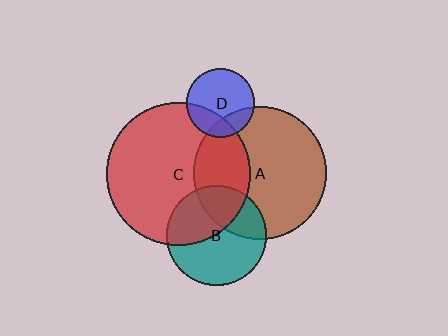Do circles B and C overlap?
Yes.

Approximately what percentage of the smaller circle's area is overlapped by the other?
Approximately 40%.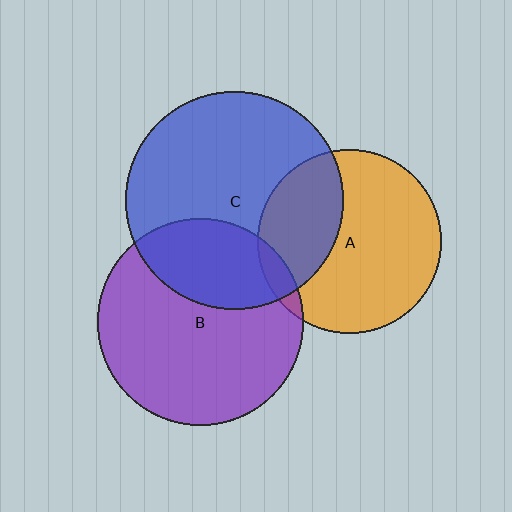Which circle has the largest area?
Circle C (blue).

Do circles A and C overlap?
Yes.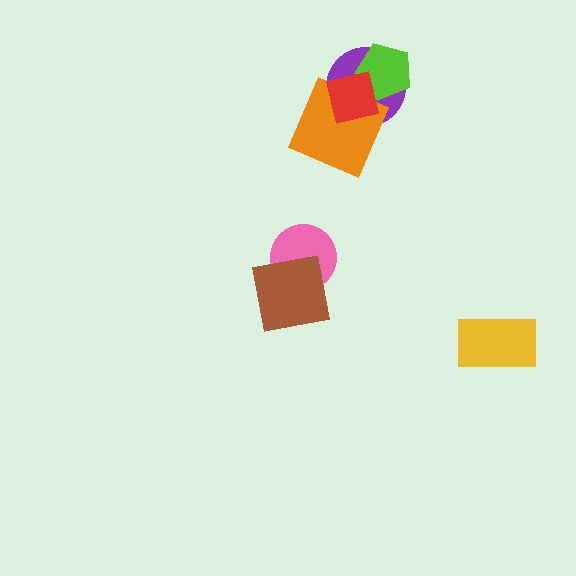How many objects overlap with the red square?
3 objects overlap with the red square.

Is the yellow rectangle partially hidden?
No, no other shape covers it.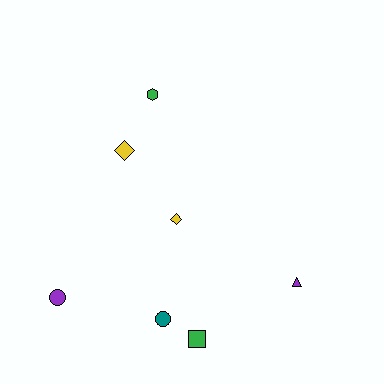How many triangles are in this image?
There is 1 triangle.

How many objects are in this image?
There are 7 objects.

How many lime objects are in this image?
There are no lime objects.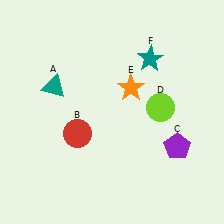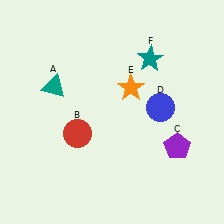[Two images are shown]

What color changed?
The circle (D) changed from lime in Image 1 to blue in Image 2.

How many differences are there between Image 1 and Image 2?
There is 1 difference between the two images.